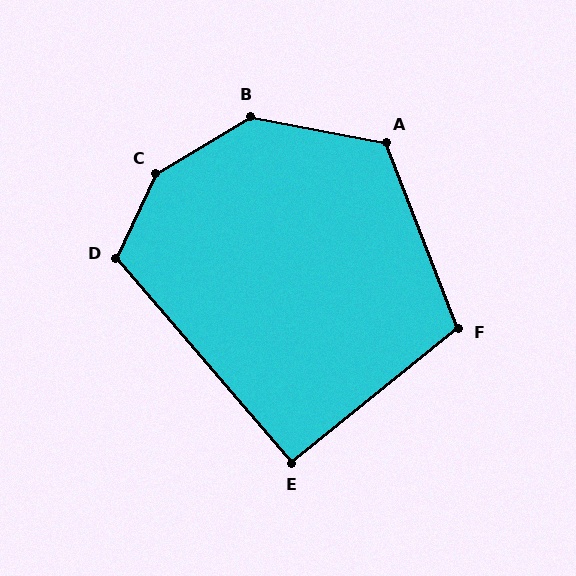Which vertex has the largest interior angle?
C, at approximately 146 degrees.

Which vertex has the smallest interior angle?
E, at approximately 92 degrees.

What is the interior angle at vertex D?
Approximately 114 degrees (obtuse).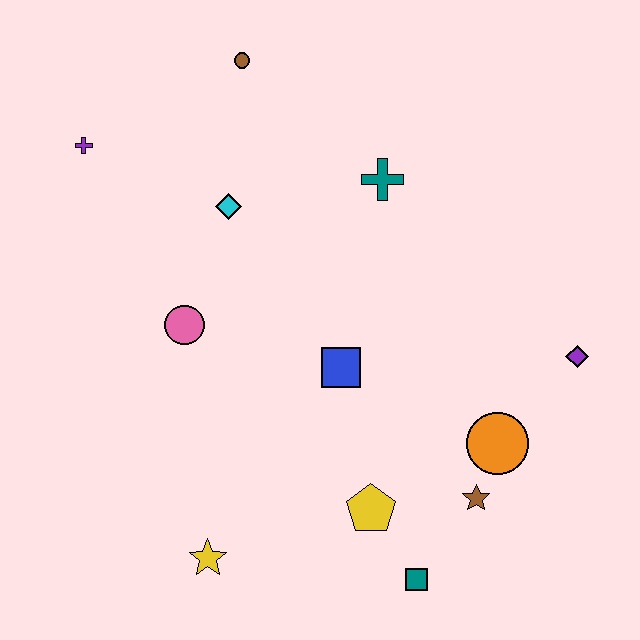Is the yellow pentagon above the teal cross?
No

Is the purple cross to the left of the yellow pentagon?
Yes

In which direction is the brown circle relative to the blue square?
The brown circle is above the blue square.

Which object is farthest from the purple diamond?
The purple cross is farthest from the purple diamond.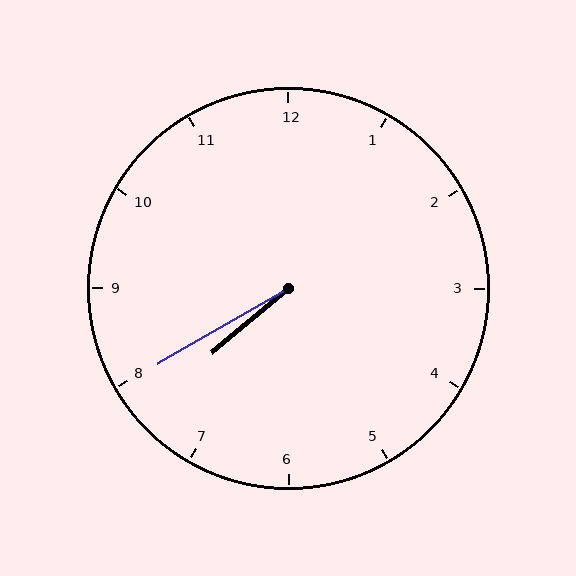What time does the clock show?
7:40.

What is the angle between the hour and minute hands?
Approximately 10 degrees.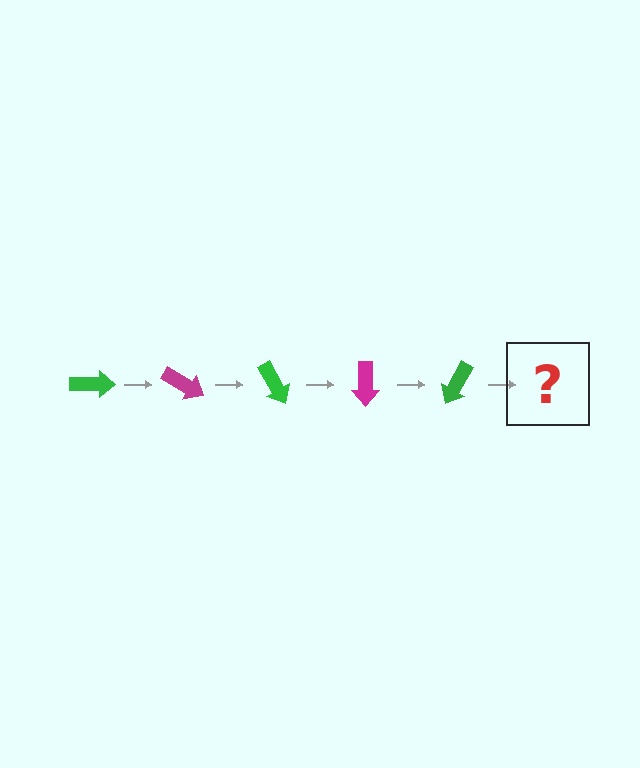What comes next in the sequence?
The next element should be a magenta arrow, rotated 150 degrees from the start.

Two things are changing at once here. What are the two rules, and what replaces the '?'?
The two rules are that it rotates 30 degrees each step and the color cycles through green and magenta. The '?' should be a magenta arrow, rotated 150 degrees from the start.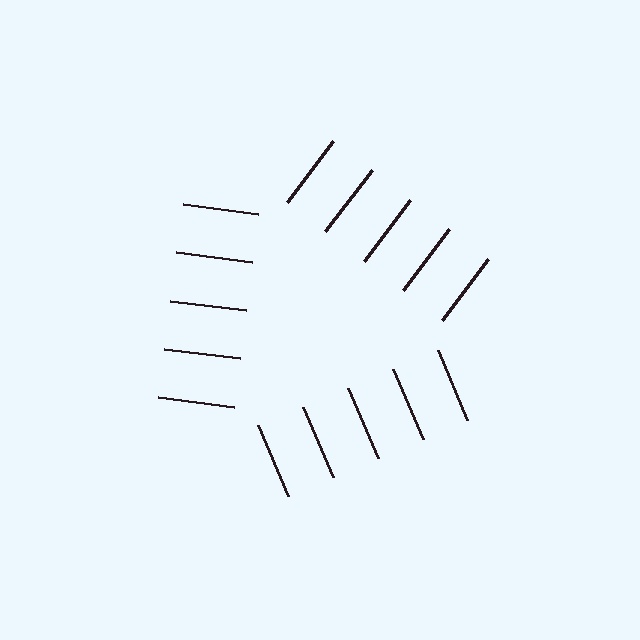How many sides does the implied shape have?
3 sides — the line-ends trace a triangle.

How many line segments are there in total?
15 — 5 along each of the 3 edges.